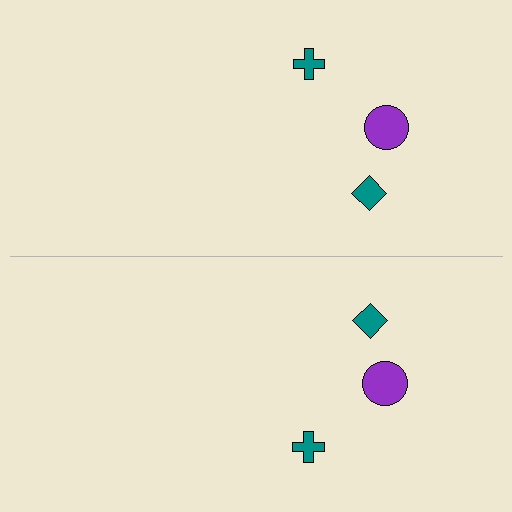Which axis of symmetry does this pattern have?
The pattern has a horizontal axis of symmetry running through the center of the image.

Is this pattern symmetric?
Yes, this pattern has bilateral (reflection) symmetry.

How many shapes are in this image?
There are 6 shapes in this image.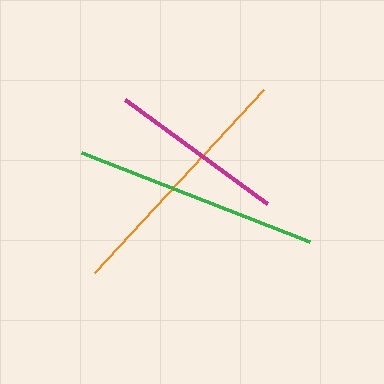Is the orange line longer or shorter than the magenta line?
The orange line is longer than the magenta line.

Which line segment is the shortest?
The magenta line is the shortest at approximately 176 pixels.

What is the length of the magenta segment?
The magenta segment is approximately 176 pixels long.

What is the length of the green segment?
The green segment is approximately 245 pixels long.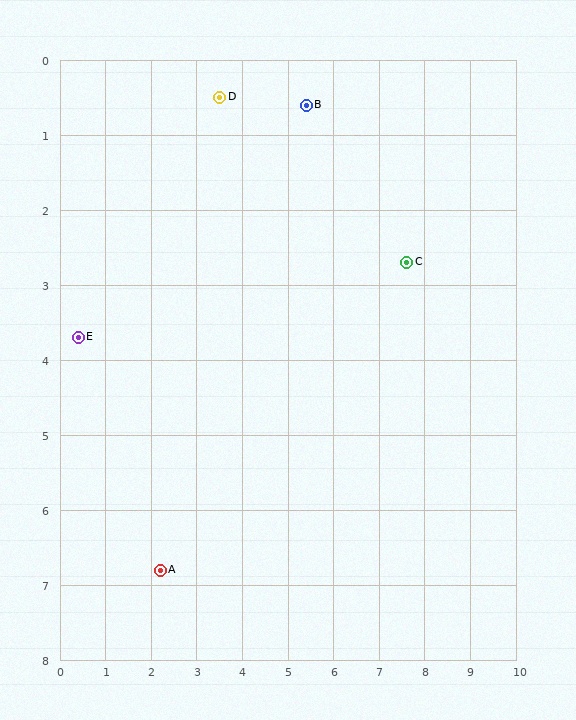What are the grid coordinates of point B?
Point B is at approximately (5.4, 0.6).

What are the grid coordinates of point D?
Point D is at approximately (3.5, 0.5).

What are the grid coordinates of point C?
Point C is at approximately (7.6, 2.7).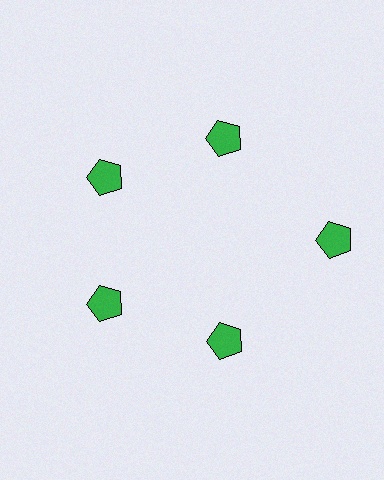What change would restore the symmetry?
The symmetry would be restored by moving it inward, back onto the ring so that all 5 pentagons sit at equal angles and equal distance from the center.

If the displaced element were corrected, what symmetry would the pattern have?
It would have 5-fold rotational symmetry — the pattern would map onto itself every 72 degrees.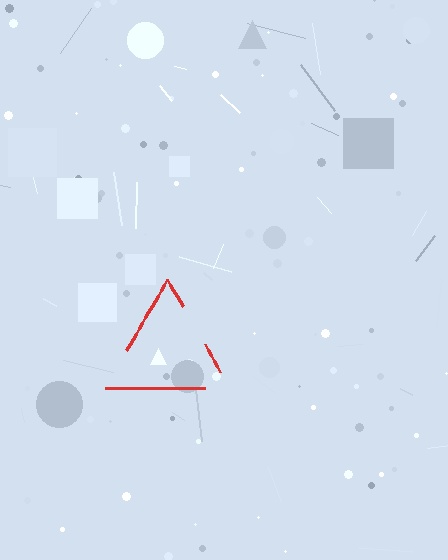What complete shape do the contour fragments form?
The contour fragments form a triangle.